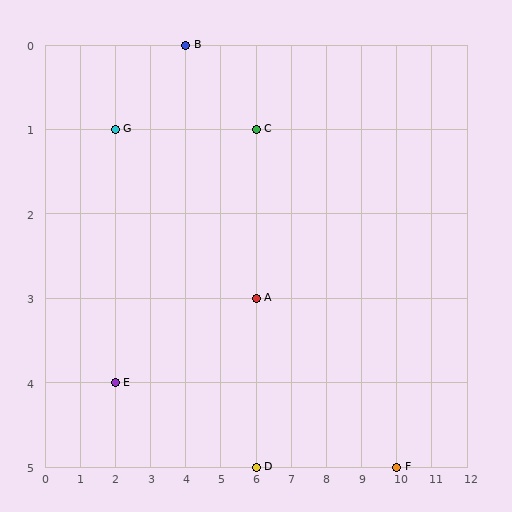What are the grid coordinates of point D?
Point D is at grid coordinates (6, 5).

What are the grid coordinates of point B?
Point B is at grid coordinates (4, 0).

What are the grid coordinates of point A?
Point A is at grid coordinates (6, 3).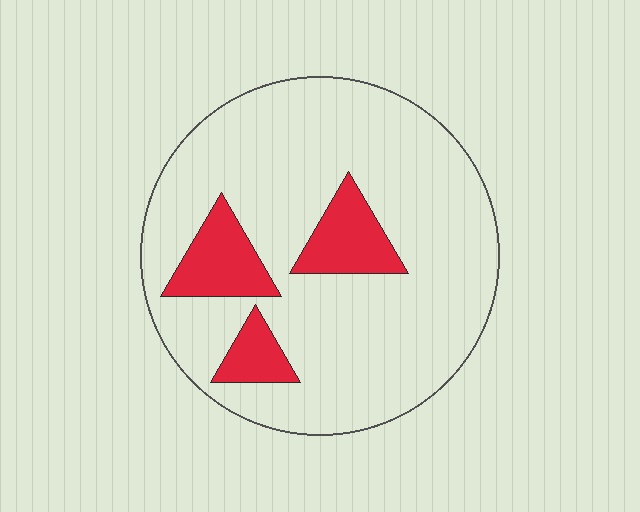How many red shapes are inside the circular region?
3.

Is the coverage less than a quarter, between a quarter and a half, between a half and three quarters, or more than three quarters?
Less than a quarter.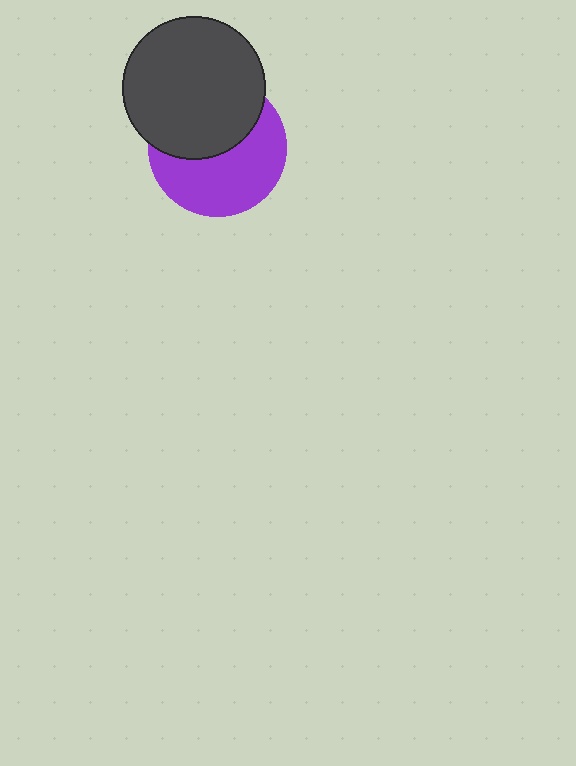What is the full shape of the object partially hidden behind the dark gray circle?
The partially hidden object is a purple circle.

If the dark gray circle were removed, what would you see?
You would see the complete purple circle.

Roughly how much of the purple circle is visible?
About half of it is visible (roughly 54%).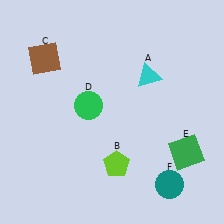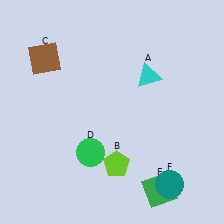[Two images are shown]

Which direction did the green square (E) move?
The green square (E) moved down.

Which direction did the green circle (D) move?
The green circle (D) moved down.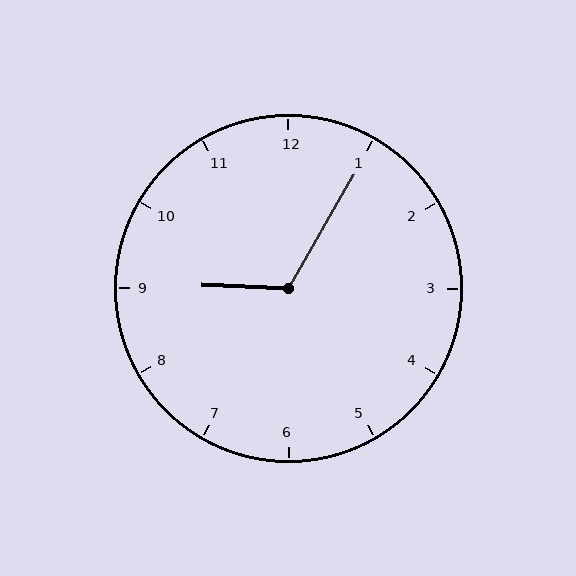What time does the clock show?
9:05.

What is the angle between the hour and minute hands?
Approximately 118 degrees.